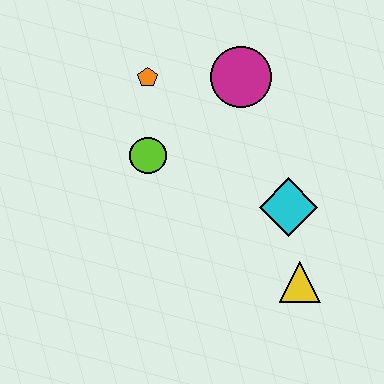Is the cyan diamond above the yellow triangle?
Yes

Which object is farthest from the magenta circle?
The yellow triangle is farthest from the magenta circle.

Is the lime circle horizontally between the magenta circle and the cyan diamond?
No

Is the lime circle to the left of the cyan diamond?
Yes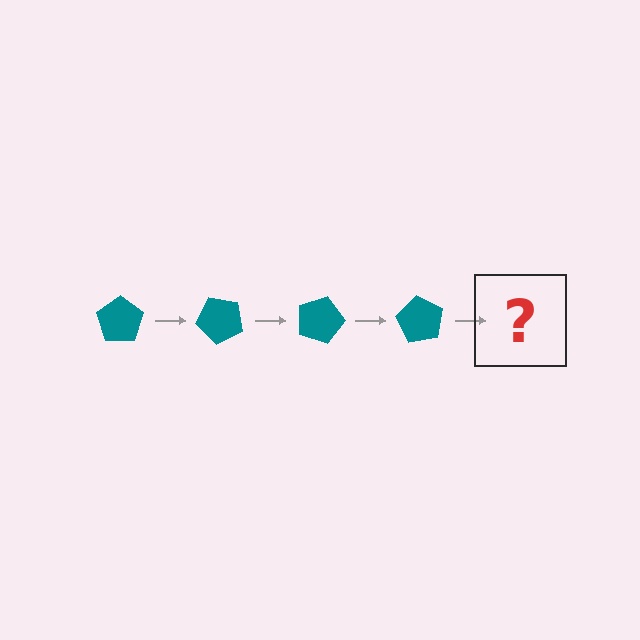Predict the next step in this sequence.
The next step is a teal pentagon rotated 180 degrees.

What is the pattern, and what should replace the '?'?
The pattern is that the pentagon rotates 45 degrees each step. The '?' should be a teal pentagon rotated 180 degrees.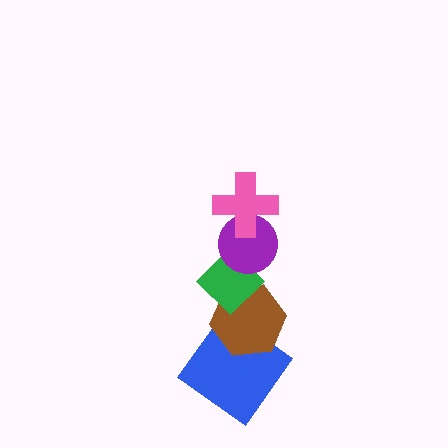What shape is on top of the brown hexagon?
The green diamond is on top of the brown hexagon.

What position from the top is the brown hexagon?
The brown hexagon is 4th from the top.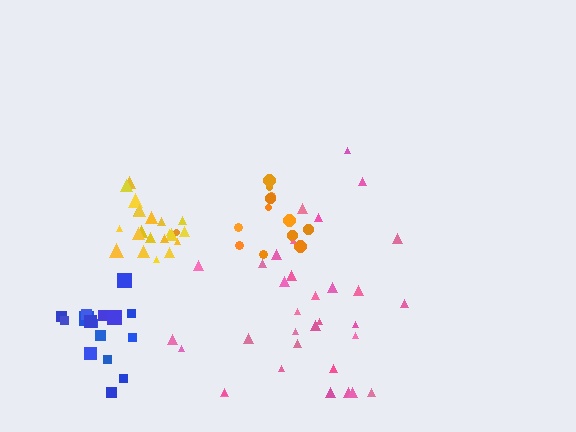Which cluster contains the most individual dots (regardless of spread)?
Pink (33).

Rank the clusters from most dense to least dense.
yellow, blue, orange, pink.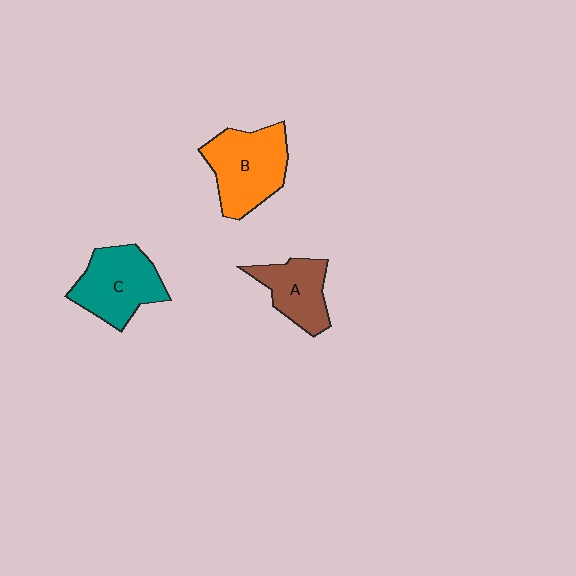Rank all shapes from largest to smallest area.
From largest to smallest: B (orange), C (teal), A (brown).